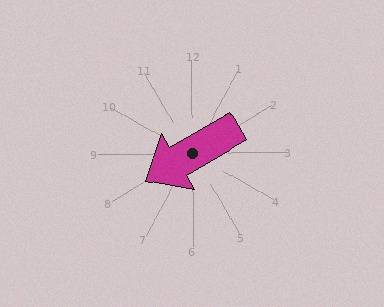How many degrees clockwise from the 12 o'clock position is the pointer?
Approximately 240 degrees.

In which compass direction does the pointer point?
Southwest.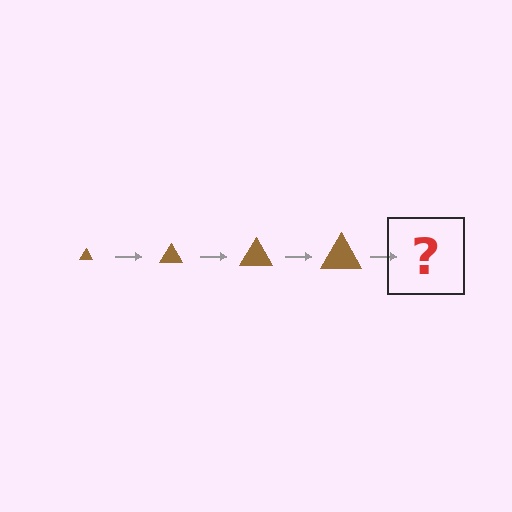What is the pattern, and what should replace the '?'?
The pattern is that the triangle gets progressively larger each step. The '?' should be a brown triangle, larger than the previous one.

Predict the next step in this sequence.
The next step is a brown triangle, larger than the previous one.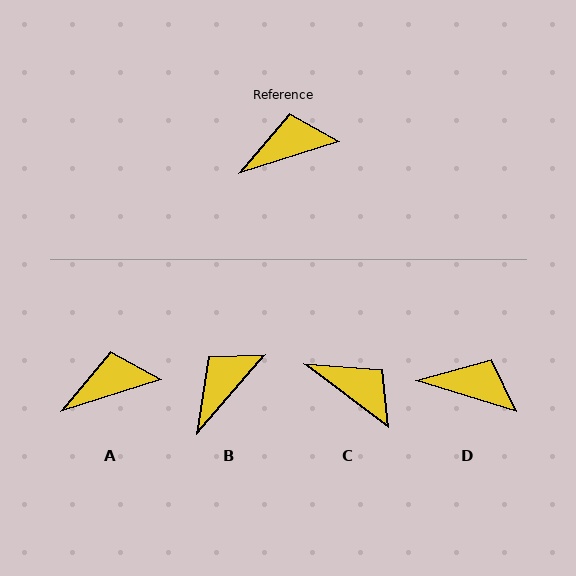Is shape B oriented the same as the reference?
No, it is off by about 31 degrees.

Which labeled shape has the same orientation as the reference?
A.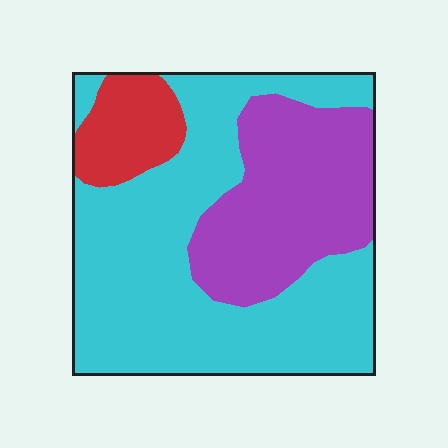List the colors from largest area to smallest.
From largest to smallest: cyan, purple, red.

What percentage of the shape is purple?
Purple takes up about one third (1/3) of the shape.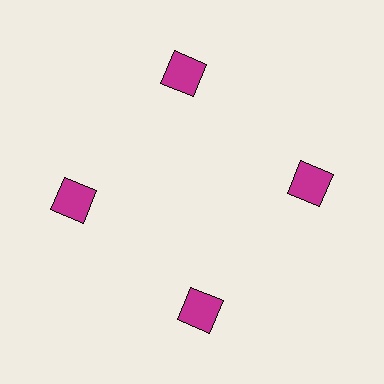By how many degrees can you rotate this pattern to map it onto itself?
The pattern maps onto itself every 90 degrees of rotation.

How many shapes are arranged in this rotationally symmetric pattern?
There are 4 shapes, arranged in 4 groups of 1.